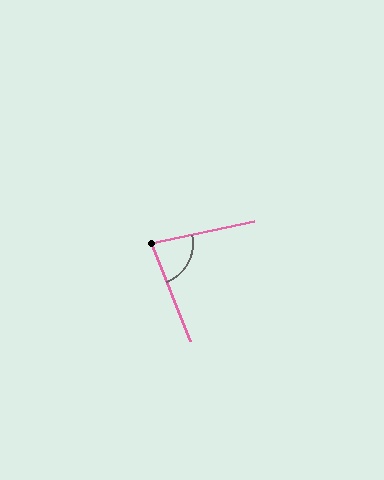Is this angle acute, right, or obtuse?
It is acute.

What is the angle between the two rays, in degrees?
Approximately 80 degrees.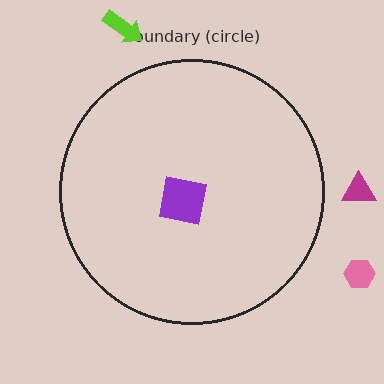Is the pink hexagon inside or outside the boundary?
Outside.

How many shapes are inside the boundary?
1 inside, 3 outside.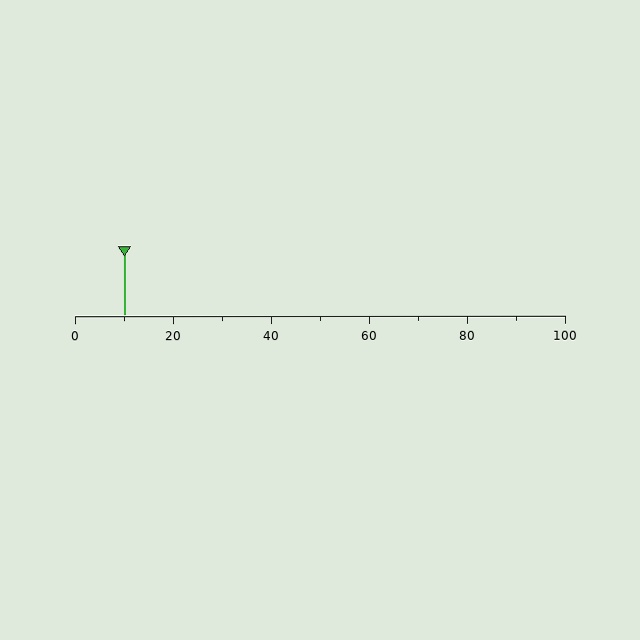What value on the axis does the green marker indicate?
The marker indicates approximately 10.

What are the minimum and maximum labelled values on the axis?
The axis runs from 0 to 100.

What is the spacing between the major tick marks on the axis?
The major ticks are spaced 20 apart.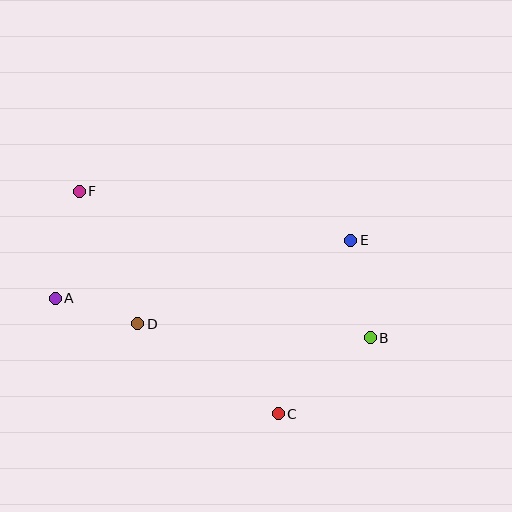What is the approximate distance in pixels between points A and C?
The distance between A and C is approximately 251 pixels.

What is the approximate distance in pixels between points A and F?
The distance between A and F is approximately 110 pixels.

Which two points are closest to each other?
Points A and D are closest to each other.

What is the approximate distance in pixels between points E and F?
The distance between E and F is approximately 276 pixels.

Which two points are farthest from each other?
Points B and F are farthest from each other.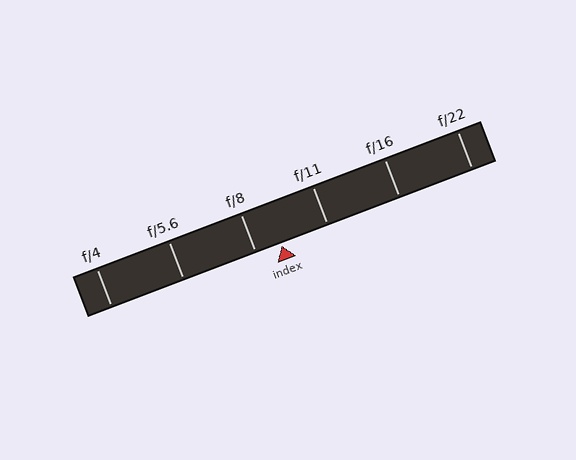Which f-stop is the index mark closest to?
The index mark is closest to f/8.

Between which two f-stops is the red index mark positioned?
The index mark is between f/8 and f/11.